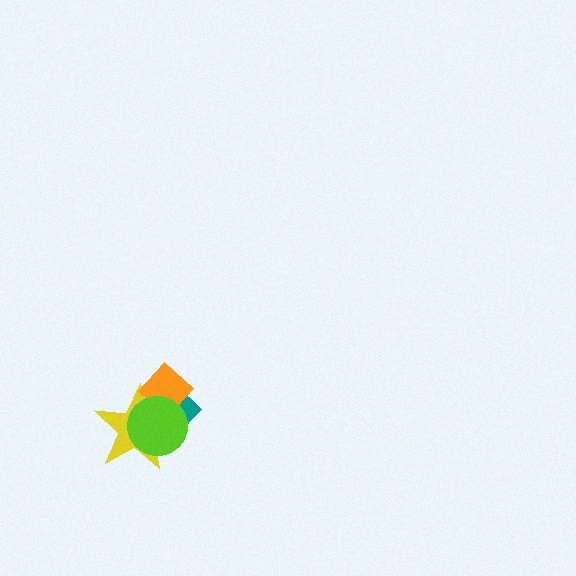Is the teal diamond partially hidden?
Yes, it is partially covered by another shape.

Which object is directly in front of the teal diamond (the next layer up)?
The yellow star is directly in front of the teal diamond.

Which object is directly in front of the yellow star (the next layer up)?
The orange diamond is directly in front of the yellow star.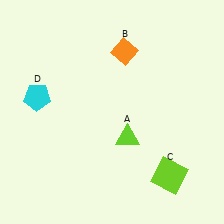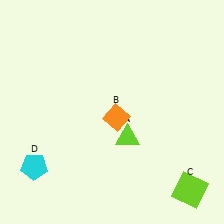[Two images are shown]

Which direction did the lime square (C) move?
The lime square (C) moved right.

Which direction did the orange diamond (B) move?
The orange diamond (B) moved down.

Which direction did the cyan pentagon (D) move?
The cyan pentagon (D) moved down.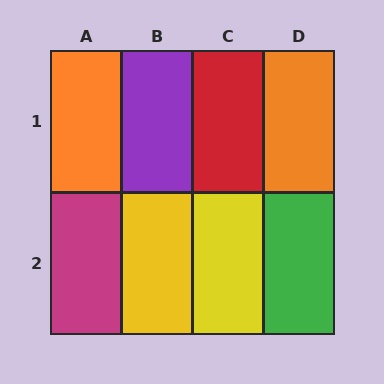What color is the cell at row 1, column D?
Orange.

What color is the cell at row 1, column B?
Purple.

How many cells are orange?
2 cells are orange.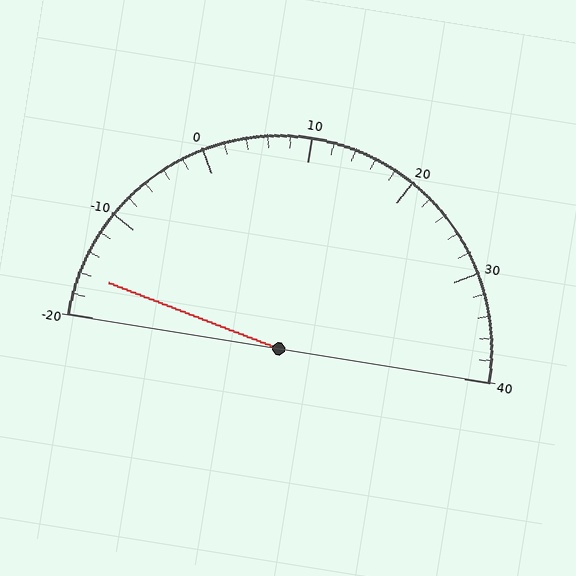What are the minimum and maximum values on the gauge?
The gauge ranges from -20 to 40.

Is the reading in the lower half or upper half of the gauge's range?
The reading is in the lower half of the range (-20 to 40).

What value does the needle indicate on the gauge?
The needle indicates approximately -16.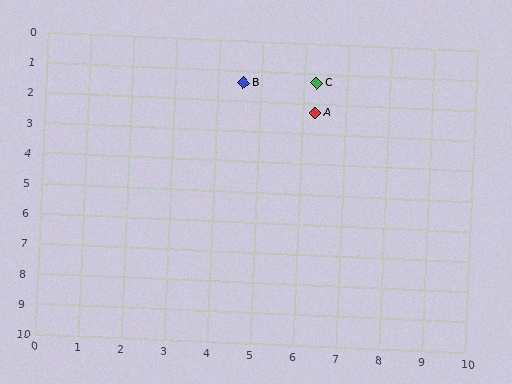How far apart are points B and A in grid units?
Points B and A are about 1.9 grid units apart.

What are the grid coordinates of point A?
Point A is at approximately (6.3, 2.3).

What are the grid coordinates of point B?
Point B is at approximately (4.6, 1.4).